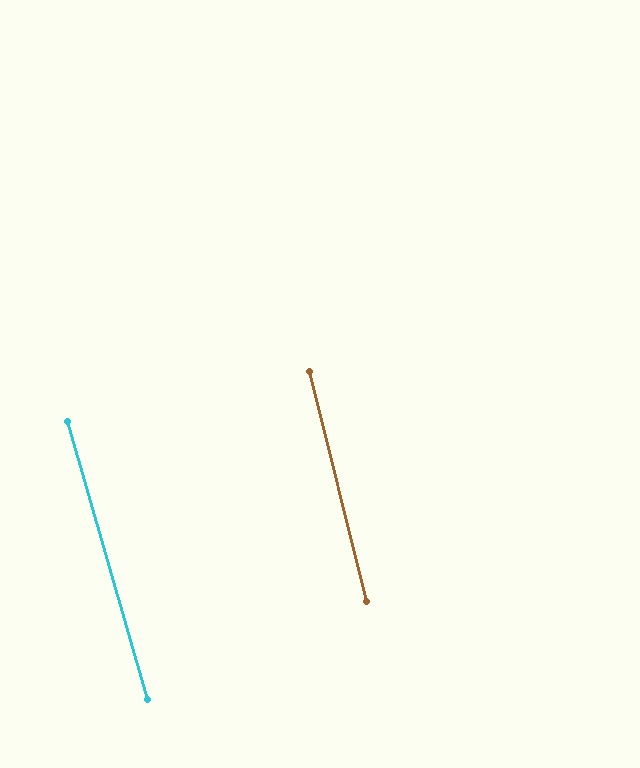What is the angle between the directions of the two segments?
Approximately 2 degrees.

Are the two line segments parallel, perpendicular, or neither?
Parallel — their directions differ by only 2.0°.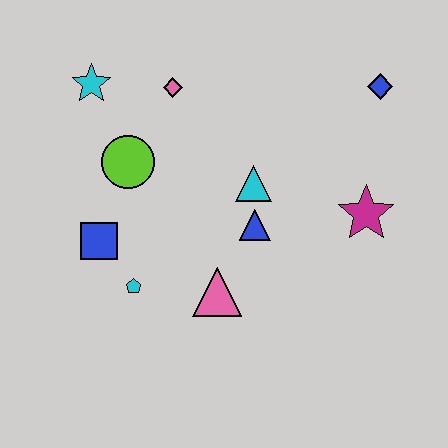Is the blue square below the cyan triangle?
Yes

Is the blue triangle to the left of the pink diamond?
No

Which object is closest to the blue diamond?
The magenta star is closest to the blue diamond.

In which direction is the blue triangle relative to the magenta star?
The blue triangle is to the left of the magenta star.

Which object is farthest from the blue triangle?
The cyan star is farthest from the blue triangle.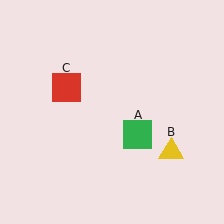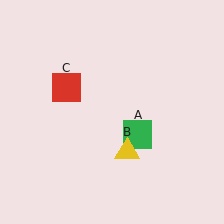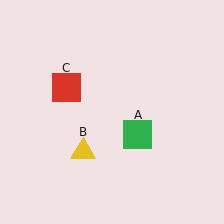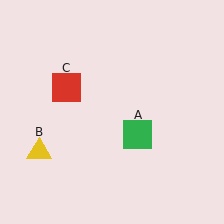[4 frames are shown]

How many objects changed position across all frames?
1 object changed position: yellow triangle (object B).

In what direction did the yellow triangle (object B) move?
The yellow triangle (object B) moved left.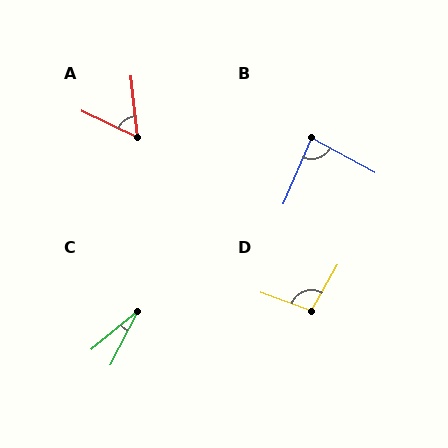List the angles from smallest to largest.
C (23°), A (59°), B (85°), D (99°).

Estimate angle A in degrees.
Approximately 59 degrees.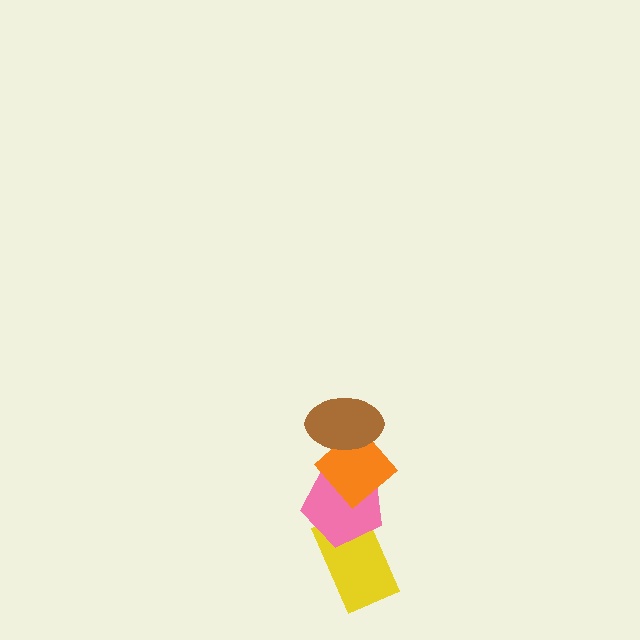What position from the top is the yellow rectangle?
The yellow rectangle is 4th from the top.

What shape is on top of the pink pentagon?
The orange diamond is on top of the pink pentagon.